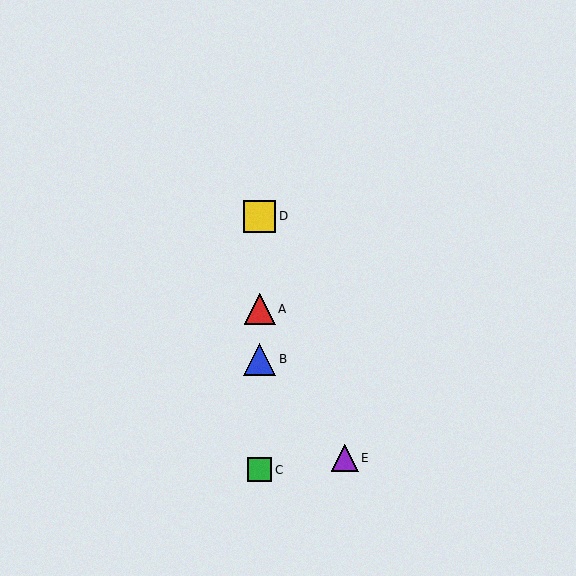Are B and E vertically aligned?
No, B is at x≈260 and E is at x≈345.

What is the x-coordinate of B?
Object B is at x≈260.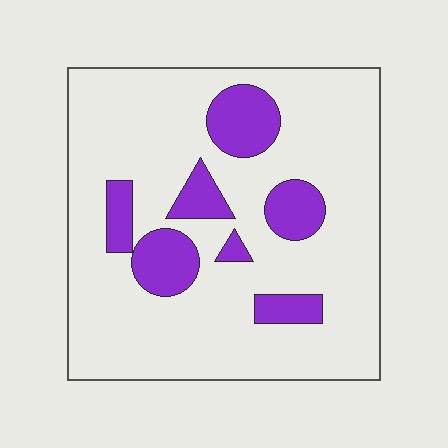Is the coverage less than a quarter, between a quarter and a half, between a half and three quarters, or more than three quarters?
Less than a quarter.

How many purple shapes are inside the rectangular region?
7.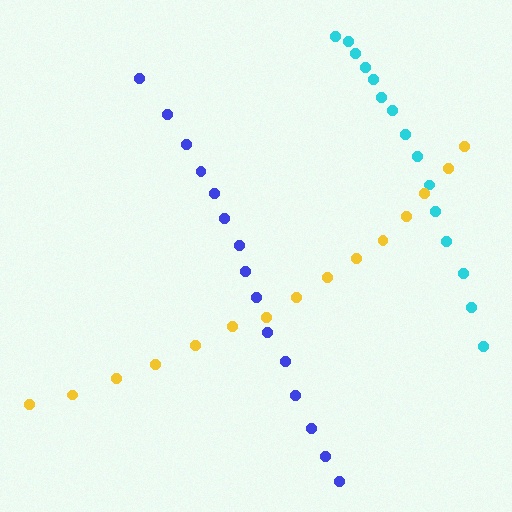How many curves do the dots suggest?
There are 3 distinct paths.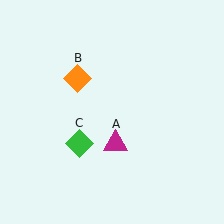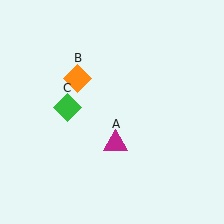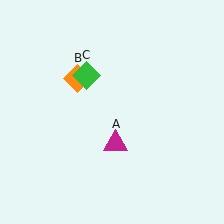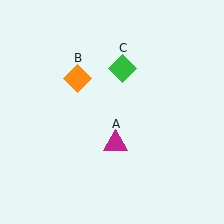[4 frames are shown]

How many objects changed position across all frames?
1 object changed position: green diamond (object C).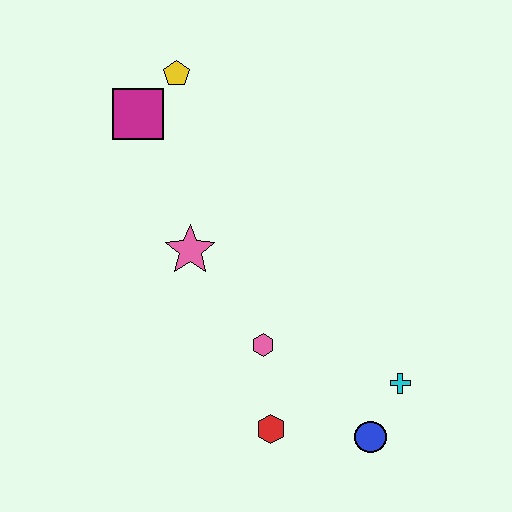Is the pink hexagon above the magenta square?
No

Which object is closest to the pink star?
The pink hexagon is closest to the pink star.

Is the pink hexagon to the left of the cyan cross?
Yes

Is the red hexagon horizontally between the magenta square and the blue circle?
Yes